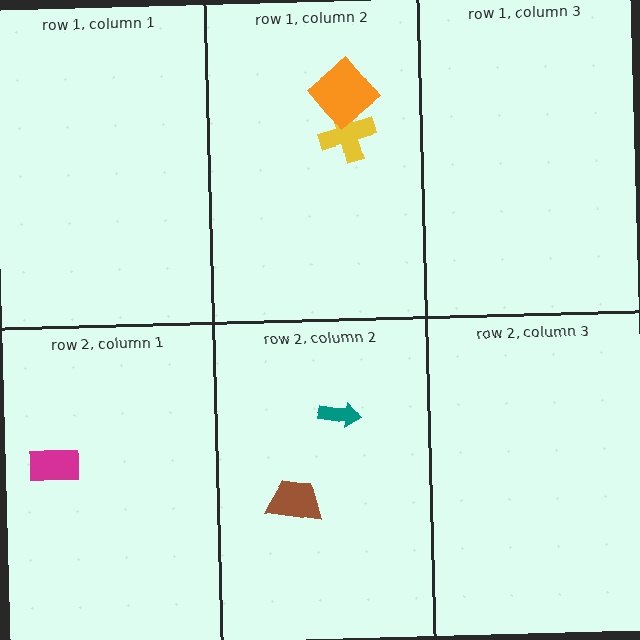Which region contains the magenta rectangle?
The row 2, column 1 region.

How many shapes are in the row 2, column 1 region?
1.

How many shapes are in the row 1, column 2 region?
2.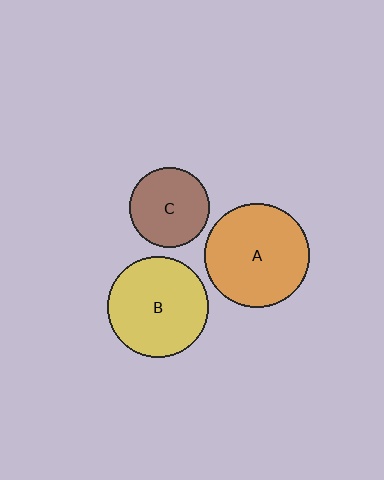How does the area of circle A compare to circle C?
Approximately 1.7 times.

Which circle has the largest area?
Circle A (orange).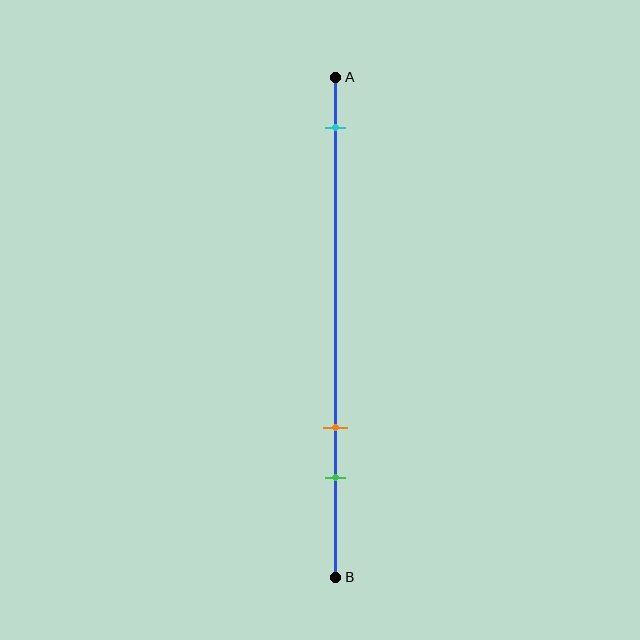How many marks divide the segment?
There are 3 marks dividing the segment.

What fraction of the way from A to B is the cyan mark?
The cyan mark is approximately 10% (0.1) of the way from A to B.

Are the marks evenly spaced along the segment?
No, the marks are not evenly spaced.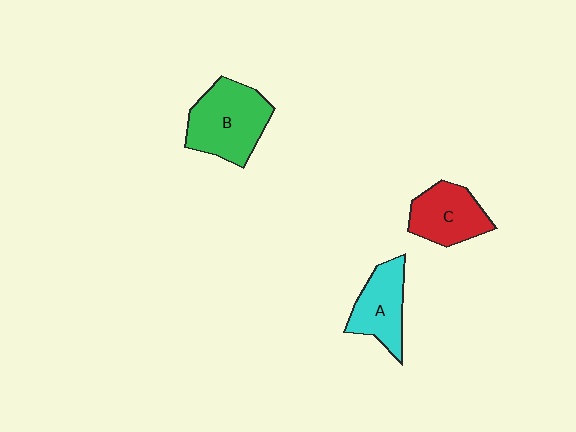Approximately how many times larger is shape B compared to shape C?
Approximately 1.4 times.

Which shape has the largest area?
Shape B (green).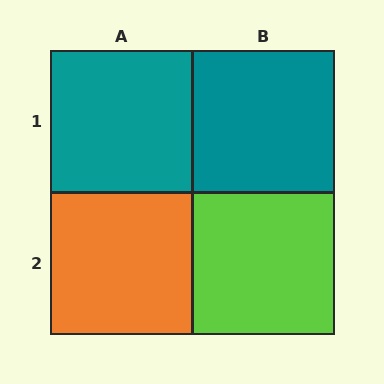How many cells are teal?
2 cells are teal.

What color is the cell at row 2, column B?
Lime.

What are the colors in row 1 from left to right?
Teal, teal.